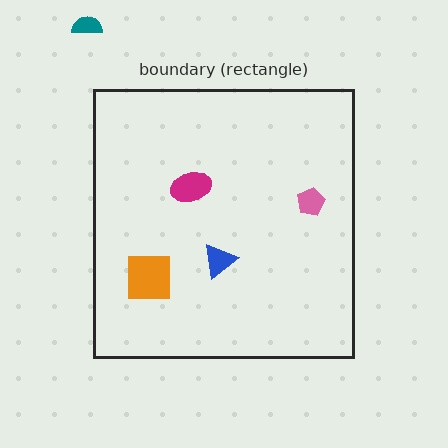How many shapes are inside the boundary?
4 inside, 1 outside.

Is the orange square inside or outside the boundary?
Inside.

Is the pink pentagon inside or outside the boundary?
Inside.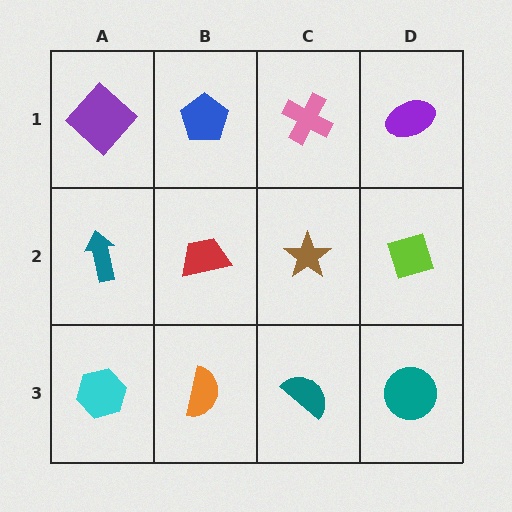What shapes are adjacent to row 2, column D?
A purple ellipse (row 1, column D), a teal circle (row 3, column D), a brown star (row 2, column C).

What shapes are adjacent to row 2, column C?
A pink cross (row 1, column C), a teal semicircle (row 3, column C), a red trapezoid (row 2, column B), a lime diamond (row 2, column D).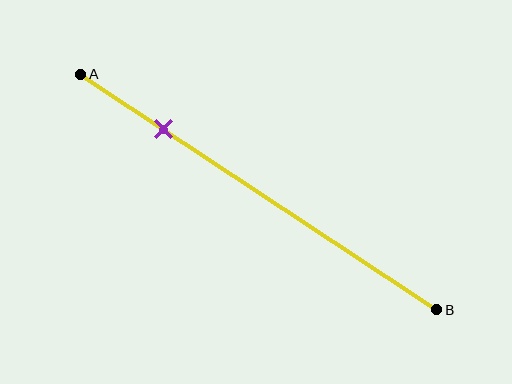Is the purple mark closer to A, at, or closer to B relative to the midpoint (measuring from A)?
The purple mark is closer to point A than the midpoint of segment AB.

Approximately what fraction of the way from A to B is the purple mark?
The purple mark is approximately 25% of the way from A to B.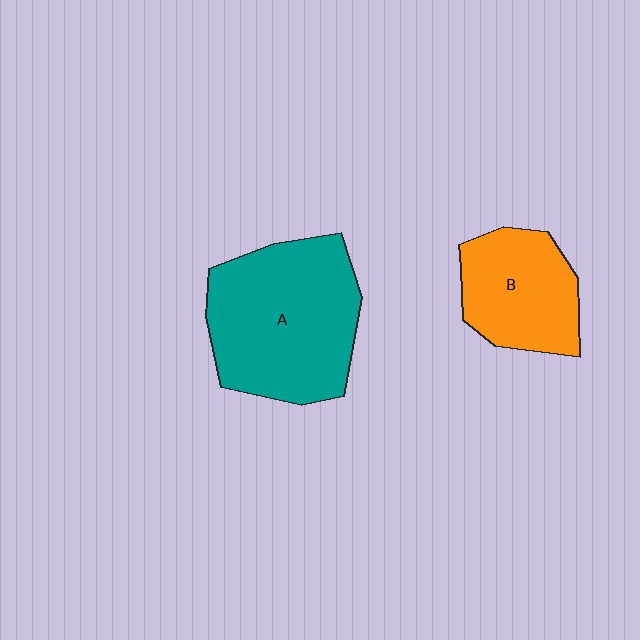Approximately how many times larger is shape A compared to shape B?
Approximately 1.7 times.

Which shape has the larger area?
Shape A (teal).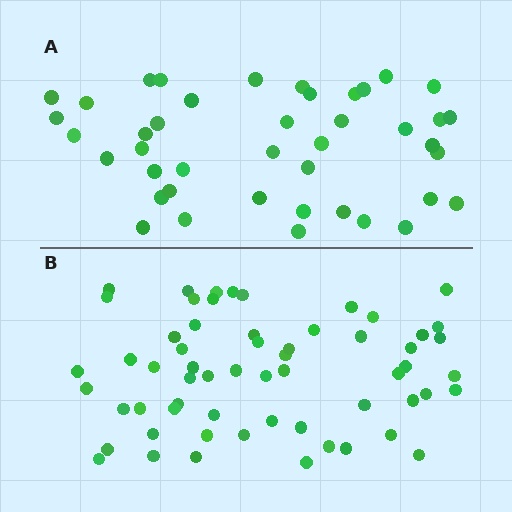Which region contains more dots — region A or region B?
Region B (the bottom region) has more dots.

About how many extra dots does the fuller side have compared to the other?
Region B has approximately 20 more dots than region A.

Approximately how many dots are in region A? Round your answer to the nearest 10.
About 40 dots. (The exact count is 42, which rounds to 40.)